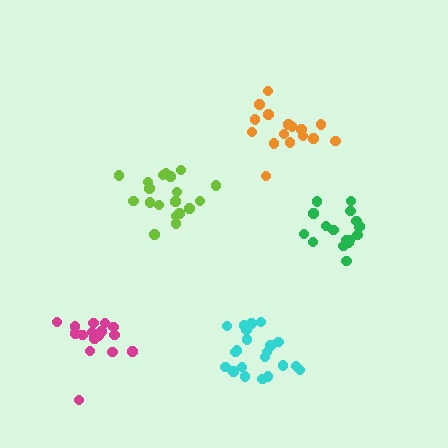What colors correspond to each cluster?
The clusters are colored: orange, lime, green, cyan, magenta.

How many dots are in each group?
Group 1: 16 dots, Group 2: 19 dots, Group 3: 16 dots, Group 4: 21 dots, Group 5: 17 dots (89 total).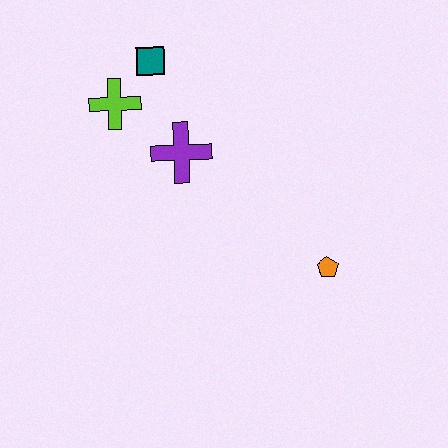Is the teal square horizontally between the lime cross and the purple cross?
Yes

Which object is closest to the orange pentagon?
The purple cross is closest to the orange pentagon.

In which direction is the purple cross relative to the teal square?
The purple cross is below the teal square.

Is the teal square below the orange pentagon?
No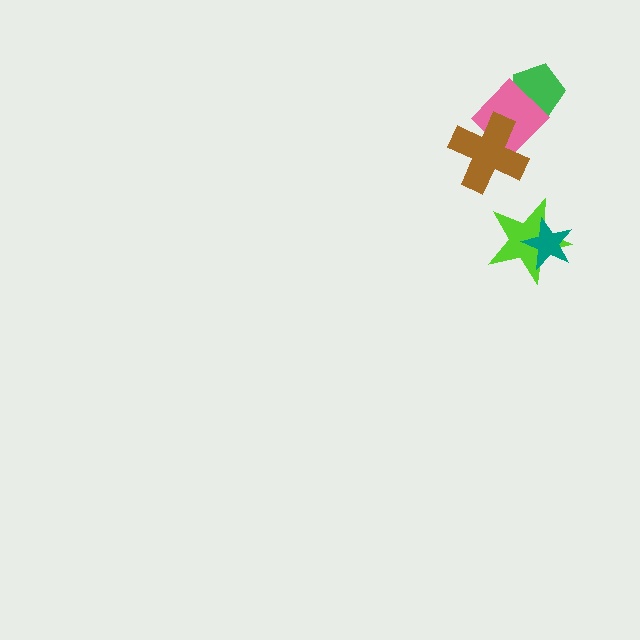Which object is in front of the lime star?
The teal star is in front of the lime star.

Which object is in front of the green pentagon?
The pink diamond is in front of the green pentagon.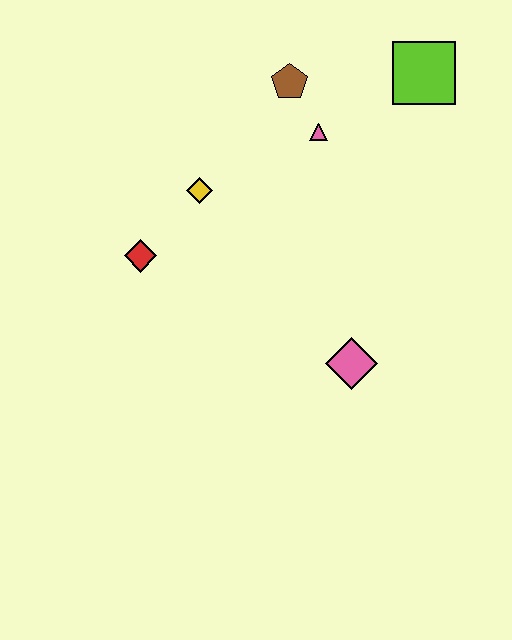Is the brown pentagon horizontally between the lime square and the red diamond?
Yes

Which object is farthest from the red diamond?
The lime square is farthest from the red diamond.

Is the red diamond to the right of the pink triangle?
No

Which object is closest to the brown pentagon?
The pink triangle is closest to the brown pentagon.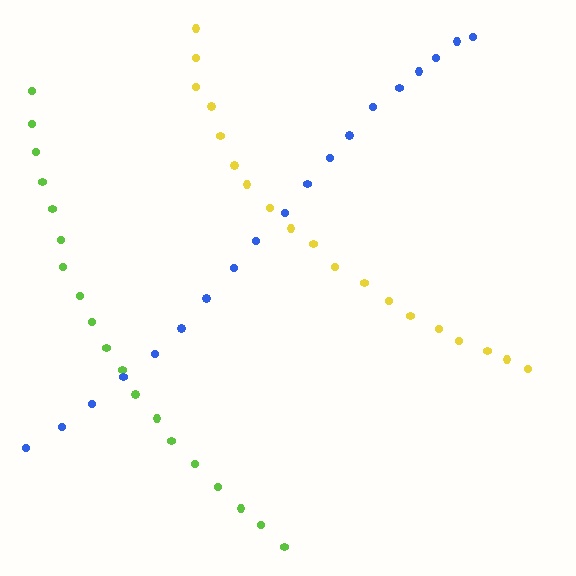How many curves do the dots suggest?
There are 3 distinct paths.